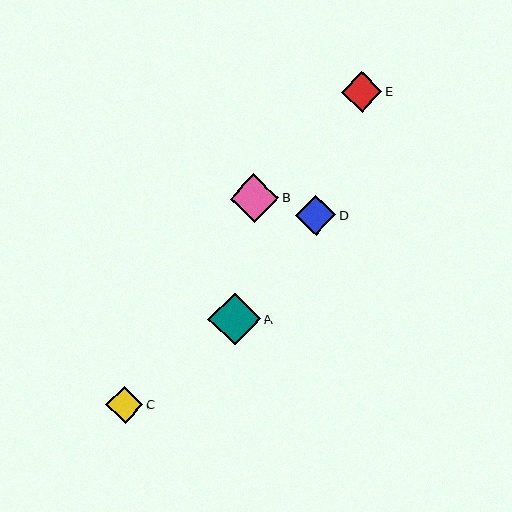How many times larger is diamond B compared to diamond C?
Diamond B is approximately 1.3 times the size of diamond C.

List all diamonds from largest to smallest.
From largest to smallest: A, B, E, D, C.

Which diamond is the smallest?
Diamond C is the smallest with a size of approximately 37 pixels.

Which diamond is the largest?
Diamond A is the largest with a size of approximately 53 pixels.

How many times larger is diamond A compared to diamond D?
Diamond A is approximately 1.3 times the size of diamond D.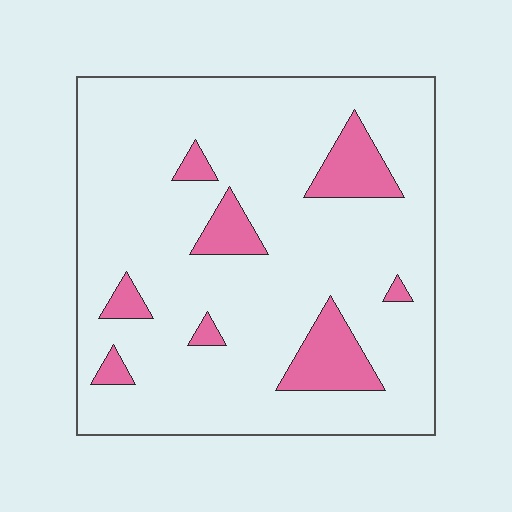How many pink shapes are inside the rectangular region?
8.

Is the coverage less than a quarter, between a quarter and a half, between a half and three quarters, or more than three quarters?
Less than a quarter.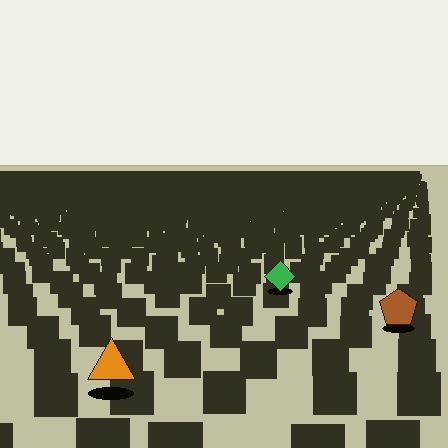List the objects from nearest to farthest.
From nearest to farthest: the orange triangle, the brown pentagon, the green diamond.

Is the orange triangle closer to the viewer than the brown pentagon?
Yes. The orange triangle is closer — you can tell from the texture gradient: the ground texture is coarser near it.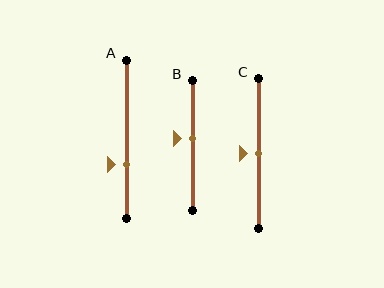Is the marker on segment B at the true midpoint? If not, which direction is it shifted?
No, the marker on segment B is shifted upward by about 6% of the segment length.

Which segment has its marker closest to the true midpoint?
Segment C has its marker closest to the true midpoint.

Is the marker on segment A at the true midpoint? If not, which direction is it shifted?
No, the marker on segment A is shifted downward by about 16% of the segment length.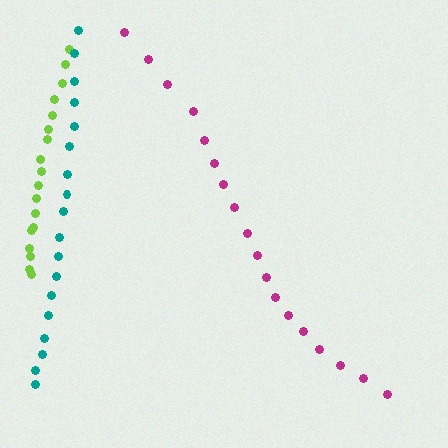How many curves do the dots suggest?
There are 3 distinct paths.